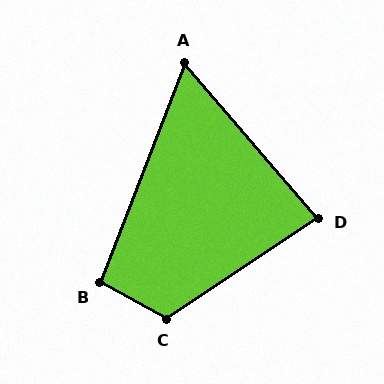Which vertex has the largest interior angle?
C, at approximately 118 degrees.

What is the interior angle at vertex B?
Approximately 97 degrees (obtuse).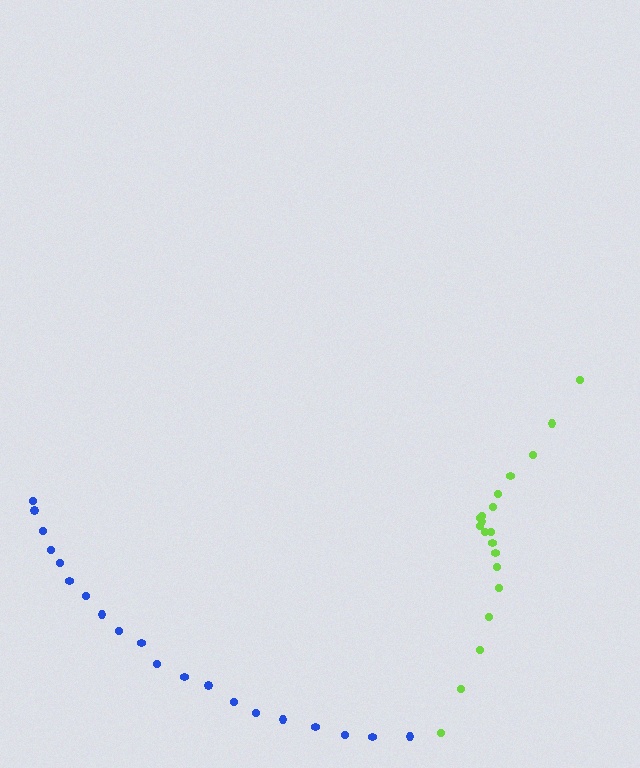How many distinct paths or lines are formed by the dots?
There are 2 distinct paths.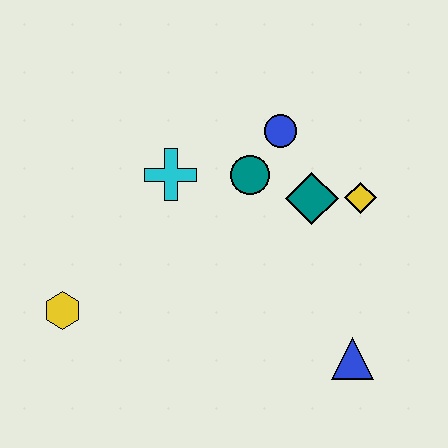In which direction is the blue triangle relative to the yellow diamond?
The blue triangle is below the yellow diamond.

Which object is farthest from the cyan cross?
The blue triangle is farthest from the cyan cross.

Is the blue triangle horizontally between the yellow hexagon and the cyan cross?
No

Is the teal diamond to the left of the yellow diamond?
Yes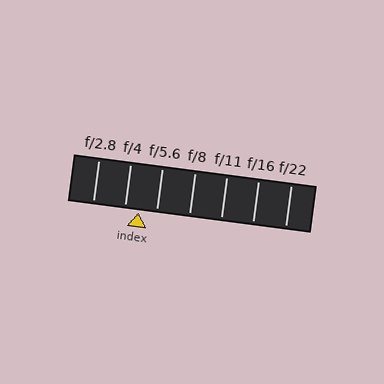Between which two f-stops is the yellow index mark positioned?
The index mark is between f/4 and f/5.6.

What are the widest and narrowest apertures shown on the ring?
The widest aperture shown is f/2.8 and the narrowest is f/22.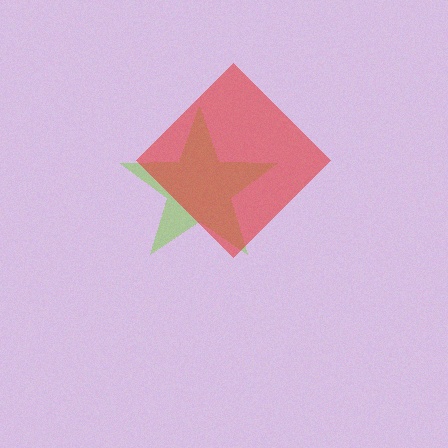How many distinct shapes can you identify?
There are 2 distinct shapes: a lime star, a red diamond.